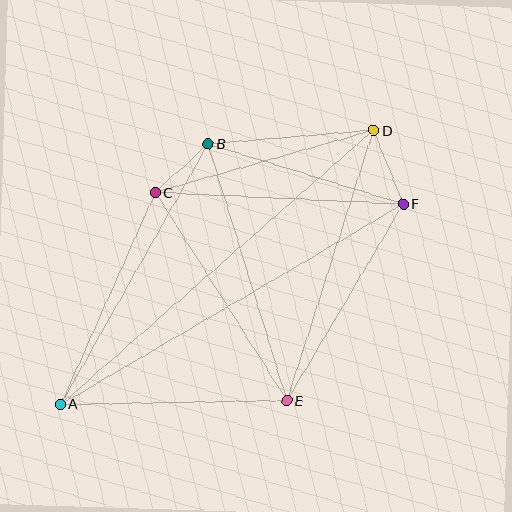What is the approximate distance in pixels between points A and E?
The distance between A and E is approximately 226 pixels.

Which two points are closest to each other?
Points B and C are closest to each other.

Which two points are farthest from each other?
Points A and D are farthest from each other.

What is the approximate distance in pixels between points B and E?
The distance between B and E is approximately 269 pixels.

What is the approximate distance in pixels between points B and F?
The distance between B and F is approximately 204 pixels.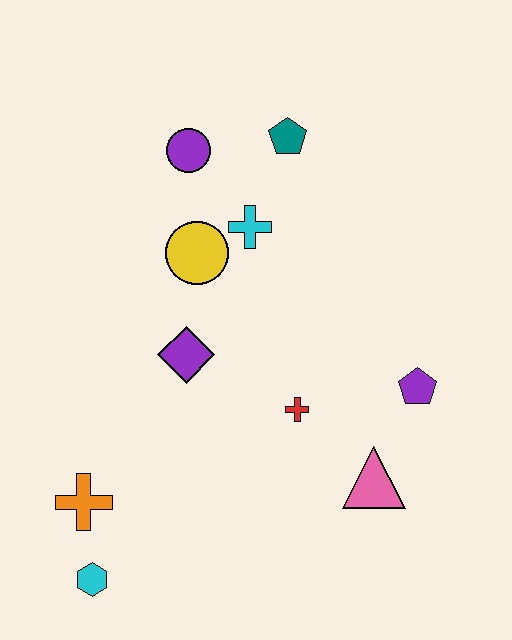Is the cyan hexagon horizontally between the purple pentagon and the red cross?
No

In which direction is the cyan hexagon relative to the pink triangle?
The cyan hexagon is to the left of the pink triangle.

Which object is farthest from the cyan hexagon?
The teal pentagon is farthest from the cyan hexagon.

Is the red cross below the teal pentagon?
Yes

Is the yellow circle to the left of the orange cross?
No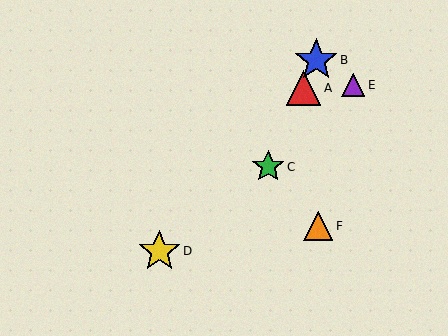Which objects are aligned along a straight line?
Objects A, B, C are aligned along a straight line.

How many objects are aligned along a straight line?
3 objects (A, B, C) are aligned along a straight line.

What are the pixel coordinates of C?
Object C is at (268, 167).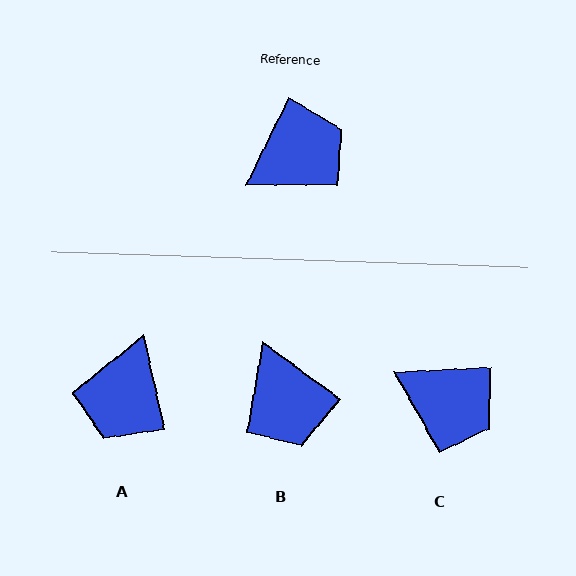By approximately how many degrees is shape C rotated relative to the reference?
Approximately 61 degrees clockwise.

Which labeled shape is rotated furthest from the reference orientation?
A, about 141 degrees away.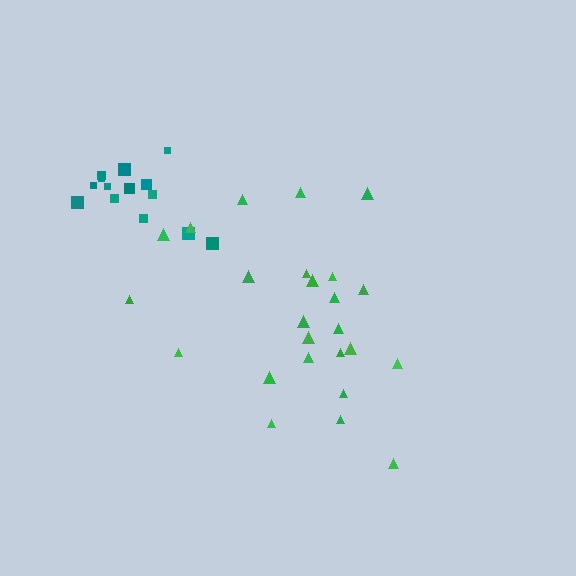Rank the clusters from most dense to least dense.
teal, green.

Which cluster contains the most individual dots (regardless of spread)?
Green (25).